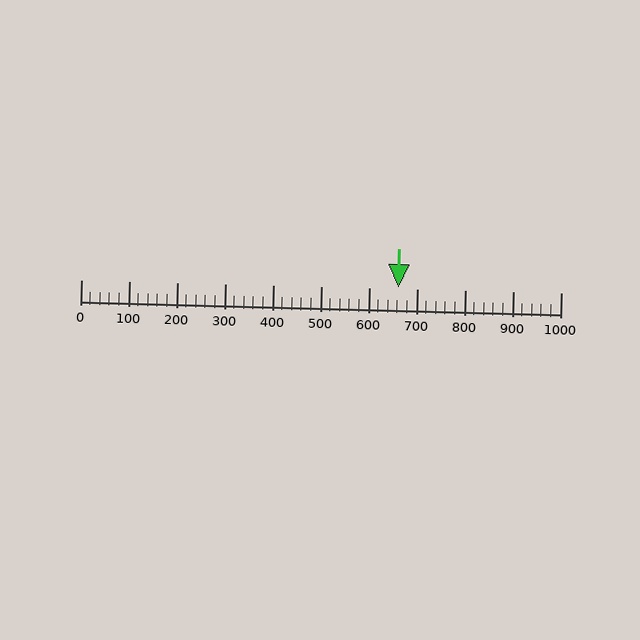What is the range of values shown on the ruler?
The ruler shows values from 0 to 1000.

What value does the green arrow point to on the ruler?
The green arrow points to approximately 662.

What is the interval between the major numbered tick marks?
The major tick marks are spaced 100 units apart.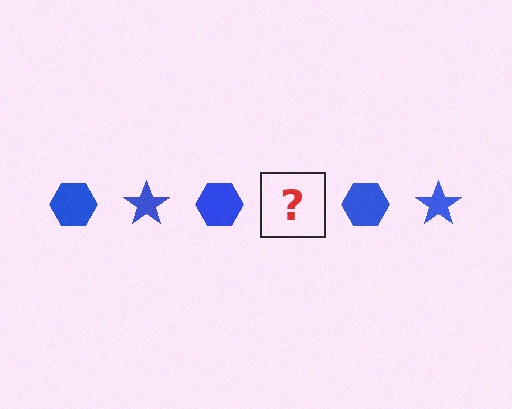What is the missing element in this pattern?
The missing element is a blue star.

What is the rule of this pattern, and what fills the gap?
The rule is that the pattern cycles through hexagon, star shapes in blue. The gap should be filled with a blue star.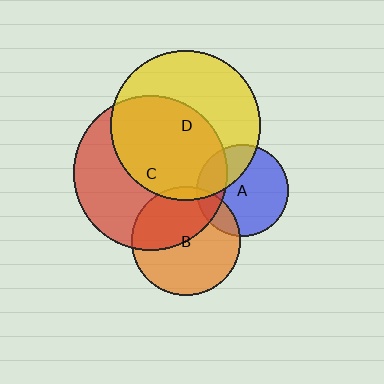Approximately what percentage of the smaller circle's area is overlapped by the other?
Approximately 25%.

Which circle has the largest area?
Circle C (red).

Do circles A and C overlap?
Yes.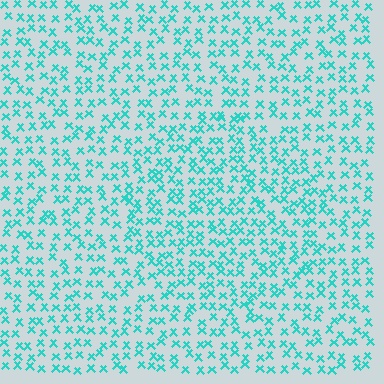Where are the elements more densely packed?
The elements are more densely packed inside the circle boundary.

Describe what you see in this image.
The image contains small cyan elements arranged at two different densities. A circle-shaped region is visible where the elements are more densely packed than the surrounding area.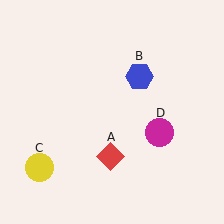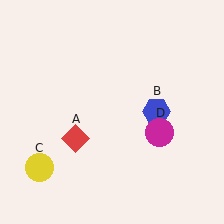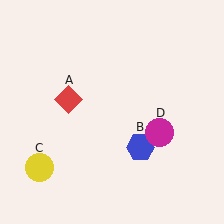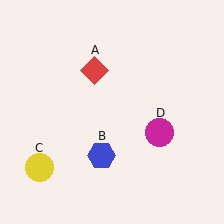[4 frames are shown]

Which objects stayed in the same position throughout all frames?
Yellow circle (object C) and magenta circle (object D) remained stationary.